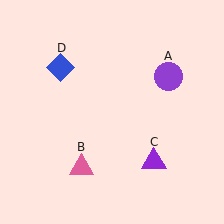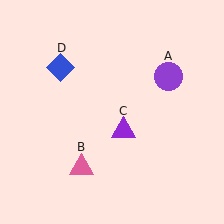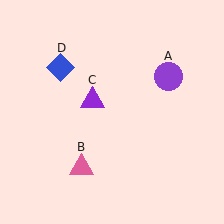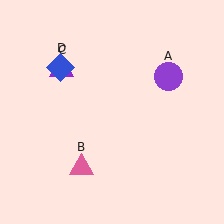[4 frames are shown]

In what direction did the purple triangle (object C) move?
The purple triangle (object C) moved up and to the left.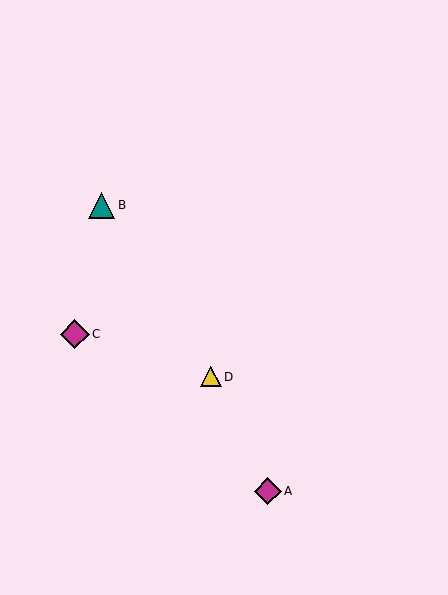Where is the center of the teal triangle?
The center of the teal triangle is at (102, 205).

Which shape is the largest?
The magenta diamond (labeled C) is the largest.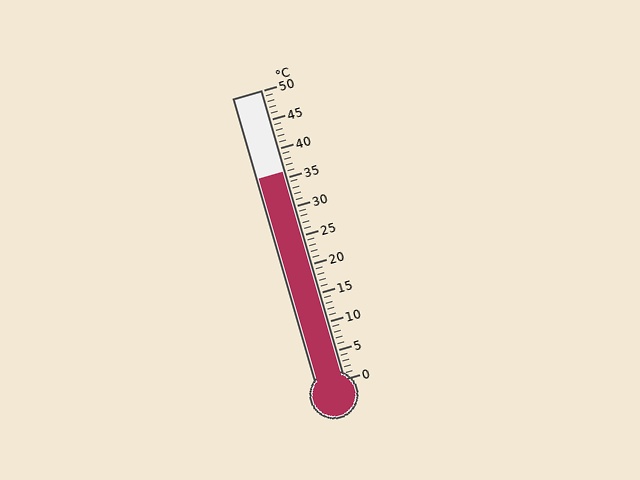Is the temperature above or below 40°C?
The temperature is below 40°C.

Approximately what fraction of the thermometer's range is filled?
The thermometer is filled to approximately 70% of its range.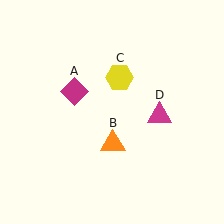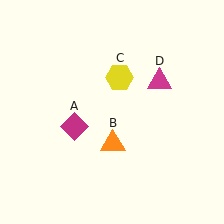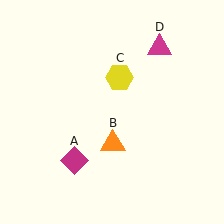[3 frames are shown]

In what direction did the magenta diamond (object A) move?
The magenta diamond (object A) moved down.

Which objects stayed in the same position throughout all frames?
Orange triangle (object B) and yellow hexagon (object C) remained stationary.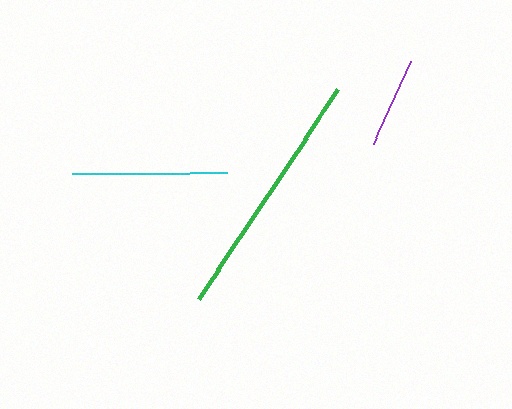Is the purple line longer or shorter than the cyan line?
The cyan line is longer than the purple line.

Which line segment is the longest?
The green line is the longest at approximately 253 pixels.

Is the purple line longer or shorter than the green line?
The green line is longer than the purple line.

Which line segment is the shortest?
The purple line is the shortest at approximately 91 pixels.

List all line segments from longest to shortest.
From longest to shortest: green, cyan, purple.